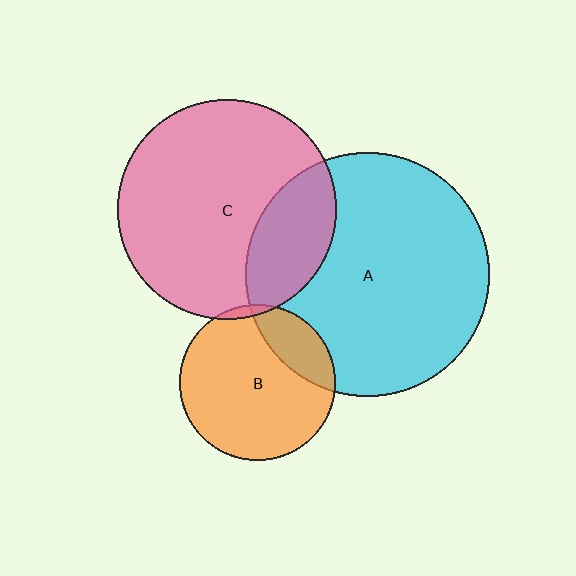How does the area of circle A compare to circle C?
Approximately 1.2 times.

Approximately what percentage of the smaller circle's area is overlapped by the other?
Approximately 20%.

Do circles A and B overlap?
Yes.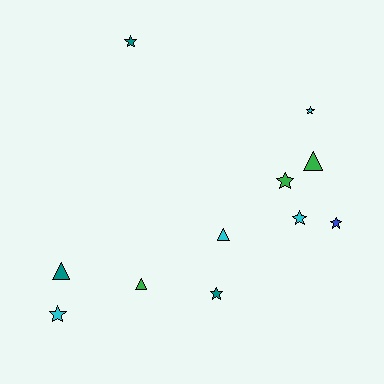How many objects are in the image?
There are 11 objects.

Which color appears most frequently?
Cyan, with 4 objects.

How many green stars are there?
There is 1 green star.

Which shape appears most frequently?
Star, with 7 objects.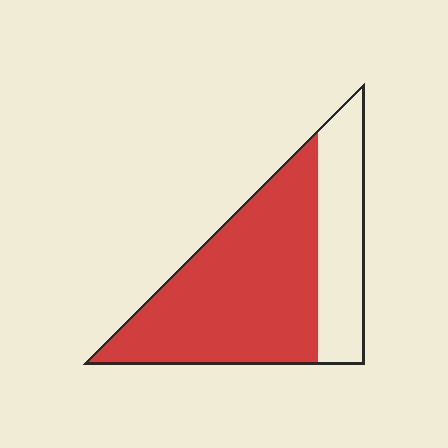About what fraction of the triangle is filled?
About two thirds (2/3).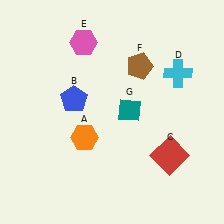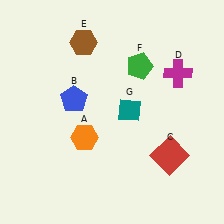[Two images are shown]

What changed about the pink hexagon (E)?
In Image 1, E is pink. In Image 2, it changed to brown.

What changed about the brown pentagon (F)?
In Image 1, F is brown. In Image 2, it changed to green.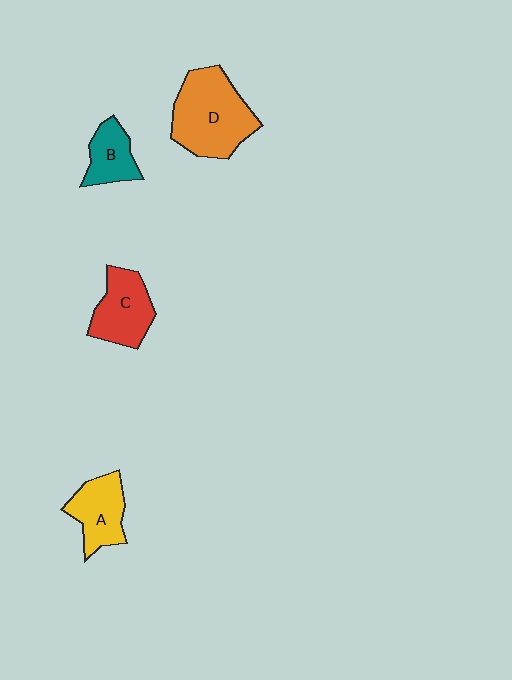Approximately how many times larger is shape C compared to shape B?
Approximately 1.4 times.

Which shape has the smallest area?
Shape B (teal).